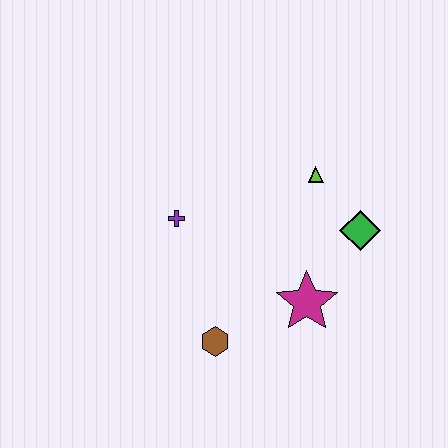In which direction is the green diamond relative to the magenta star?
The green diamond is above the magenta star.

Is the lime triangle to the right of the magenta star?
Yes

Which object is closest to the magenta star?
The green diamond is closest to the magenta star.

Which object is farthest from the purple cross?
The green diamond is farthest from the purple cross.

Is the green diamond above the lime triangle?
No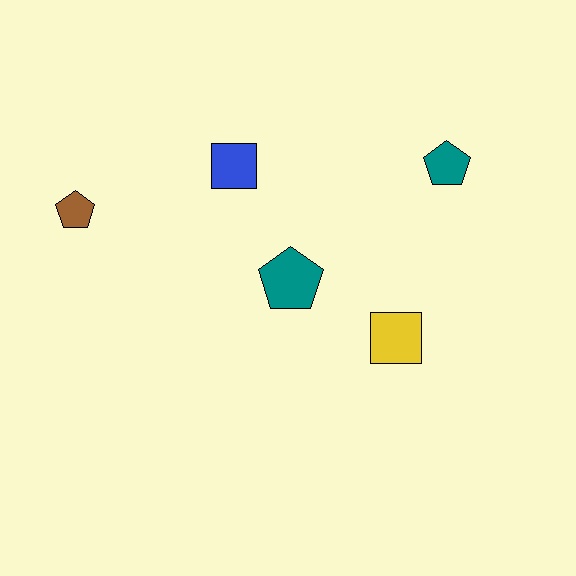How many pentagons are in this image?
There are 3 pentagons.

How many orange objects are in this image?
There are no orange objects.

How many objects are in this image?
There are 5 objects.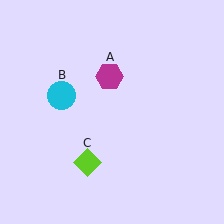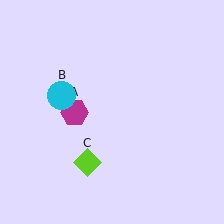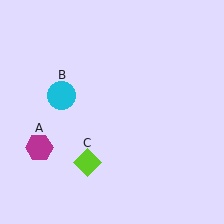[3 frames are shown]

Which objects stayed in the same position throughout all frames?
Cyan circle (object B) and lime diamond (object C) remained stationary.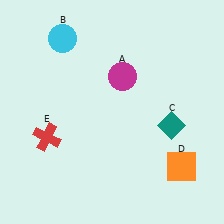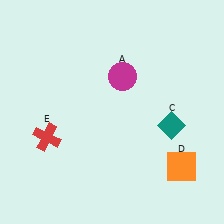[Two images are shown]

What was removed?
The cyan circle (B) was removed in Image 2.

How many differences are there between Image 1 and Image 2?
There is 1 difference between the two images.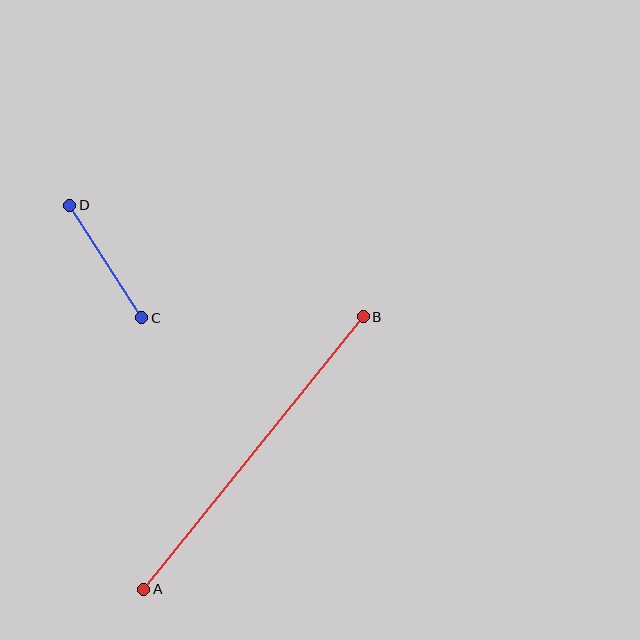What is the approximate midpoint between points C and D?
The midpoint is at approximately (106, 262) pixels.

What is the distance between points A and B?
The distance is approximately 350 pixels.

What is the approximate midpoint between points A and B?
The midpoint is at approximately (253, 453) pixels.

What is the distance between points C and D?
The distance is approximately 133 pixels.